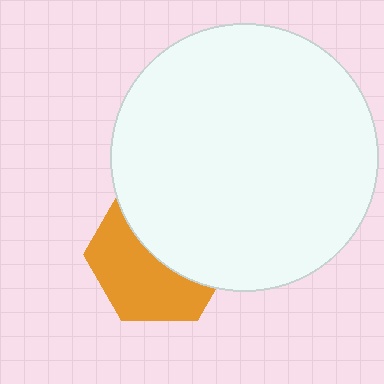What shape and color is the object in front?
The object in front is a white circle.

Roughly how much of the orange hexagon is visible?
About half of it is visible (roughly 50%).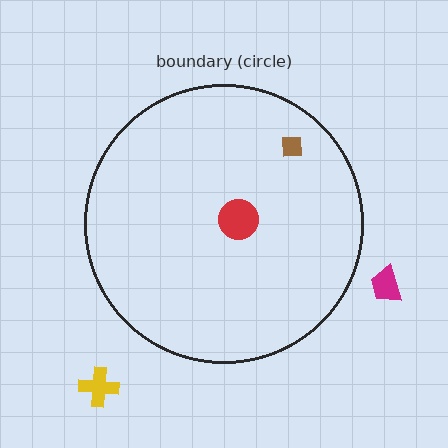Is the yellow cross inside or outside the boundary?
Outside.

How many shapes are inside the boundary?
2 inside, 2 outside.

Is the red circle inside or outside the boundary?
Inside.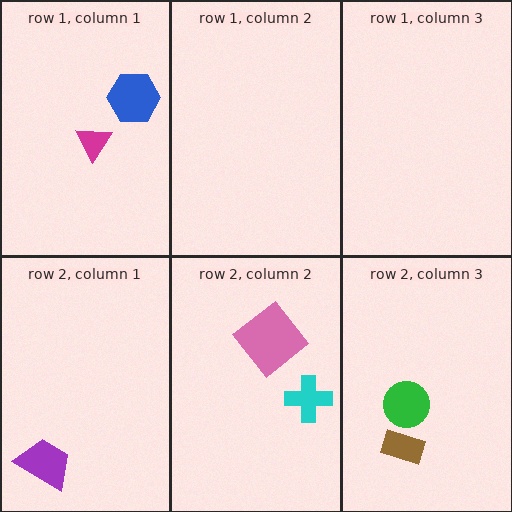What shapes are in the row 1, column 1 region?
The magenta triangle, the blue hexagon.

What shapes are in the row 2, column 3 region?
The green circle, the brown rectangle.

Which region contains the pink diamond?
The row 2, column 2 region.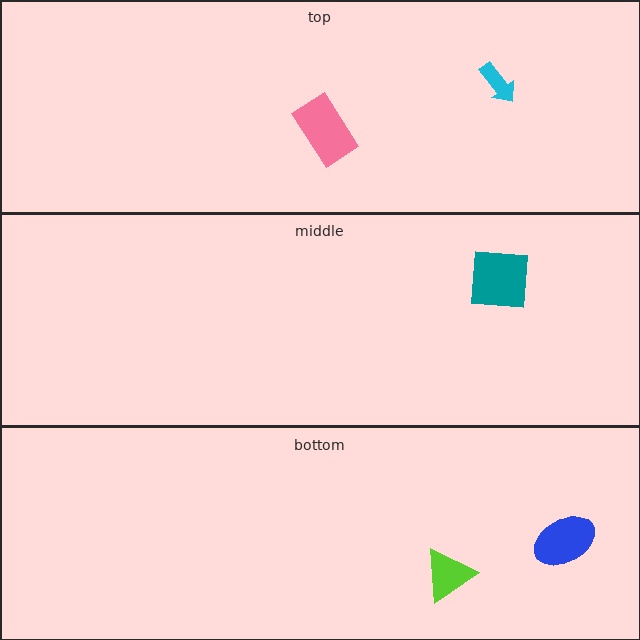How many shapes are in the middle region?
1.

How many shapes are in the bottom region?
2.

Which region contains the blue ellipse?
The bottom region.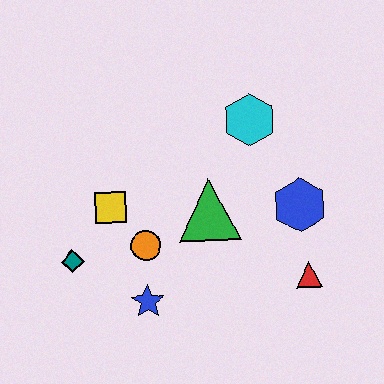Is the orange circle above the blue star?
Yes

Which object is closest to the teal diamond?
The yellow square is closest to the teal diamond.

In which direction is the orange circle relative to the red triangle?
The orange circle is to the left of the red triangle.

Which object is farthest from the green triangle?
The teal diamond is farthest from the green triangle.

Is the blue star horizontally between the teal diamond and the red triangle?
Yes